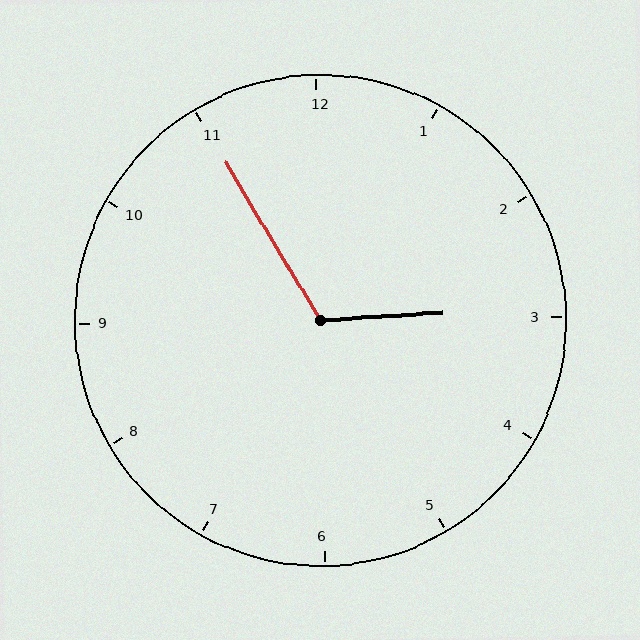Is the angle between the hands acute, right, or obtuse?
It is obtuse.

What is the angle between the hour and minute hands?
Approximately 118 degrees.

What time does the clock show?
2:55.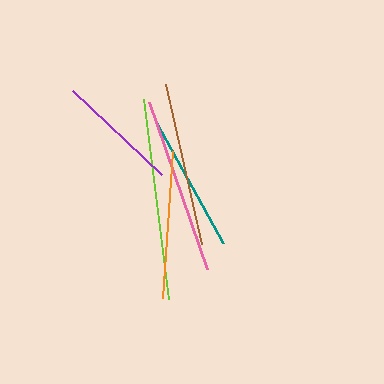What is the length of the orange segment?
The orange segment is approximately 148 pixels long.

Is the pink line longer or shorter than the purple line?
The pink line is longer than the purple line.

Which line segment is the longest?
The lime line is the longest at approximately 201 pixels.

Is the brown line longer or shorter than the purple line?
The brown line is longer than the purple line.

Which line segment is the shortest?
The purple line is the shortest at approximately 122 pixels.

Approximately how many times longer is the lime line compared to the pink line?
The lime line is approximately 1.1 times the length of the pink line.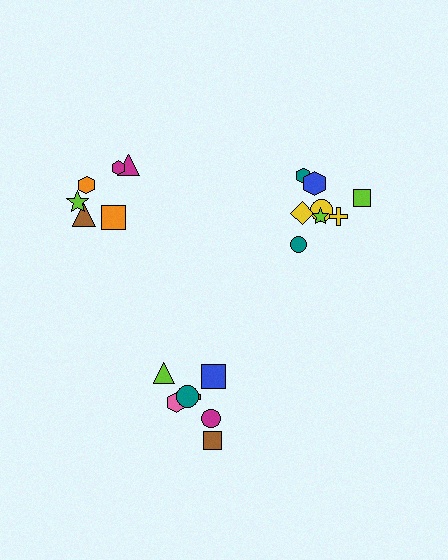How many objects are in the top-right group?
There are 8 objects.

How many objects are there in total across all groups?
There are 21 objects.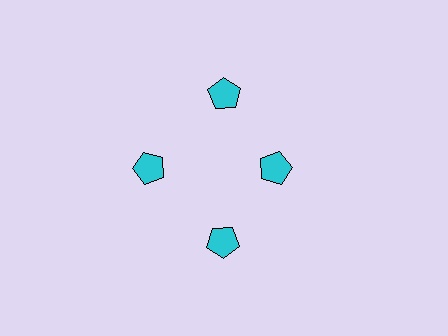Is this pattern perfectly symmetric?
No. The 4 cyan pentagons are arranged in a ring, but one element near the 3 o'clock position is pulled inward toward the center, breaking the 4-fold rotational symmetry.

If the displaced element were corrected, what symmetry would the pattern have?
It would have 4-fold rotational symmetry — the pattern would map onto itself every 90 degrees.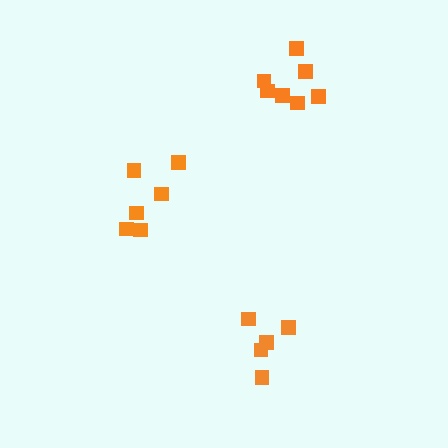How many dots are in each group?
Group 1: 5 dots, Group 2: 6 dots, Group 3: 7 dots (18 total).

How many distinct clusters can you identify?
There are 3 distinct clusters.